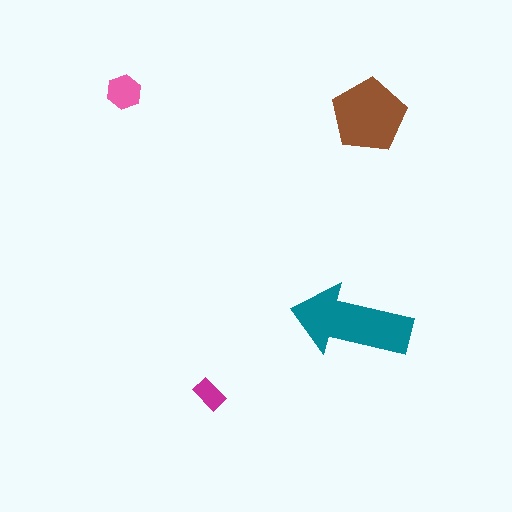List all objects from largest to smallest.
The teal arrow, the brown pentagon, the pink hexagon, the magenta rectangle.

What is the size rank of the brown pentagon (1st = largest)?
2nd.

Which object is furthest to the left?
The pink hexagon is leftmost.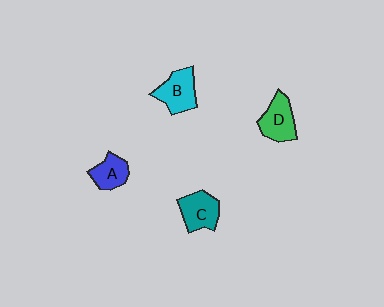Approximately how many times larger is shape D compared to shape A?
Approximately 1.3 times.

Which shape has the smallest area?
Shape A (blue).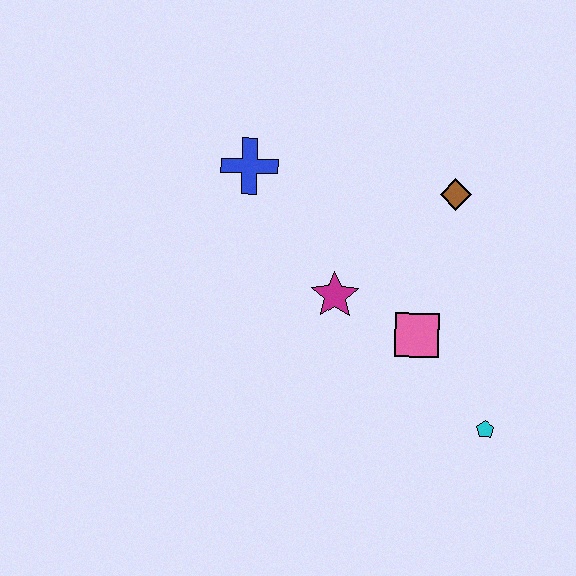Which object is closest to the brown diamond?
The pink square is closest to the brown diamond.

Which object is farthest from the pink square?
The blue cross is farthest from the pink square.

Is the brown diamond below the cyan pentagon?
No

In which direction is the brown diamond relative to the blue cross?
The brown diamond is to the right of the blue cross.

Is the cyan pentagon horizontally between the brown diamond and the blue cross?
No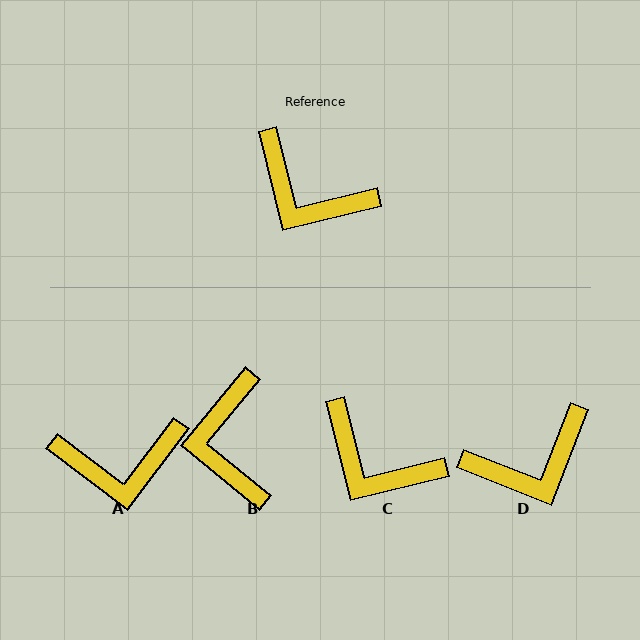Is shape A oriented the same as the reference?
No, it is off by about 39 degrees.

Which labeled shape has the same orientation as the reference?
C.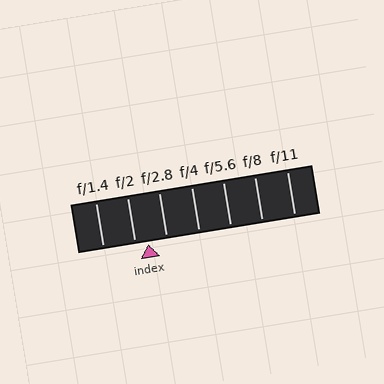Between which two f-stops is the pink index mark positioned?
The index mark is between f/2 and f/2.8.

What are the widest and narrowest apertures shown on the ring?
The widest aperture shown is f/1.4 and the narrowest is f/11.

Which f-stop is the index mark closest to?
The index mark is closest to f/2.